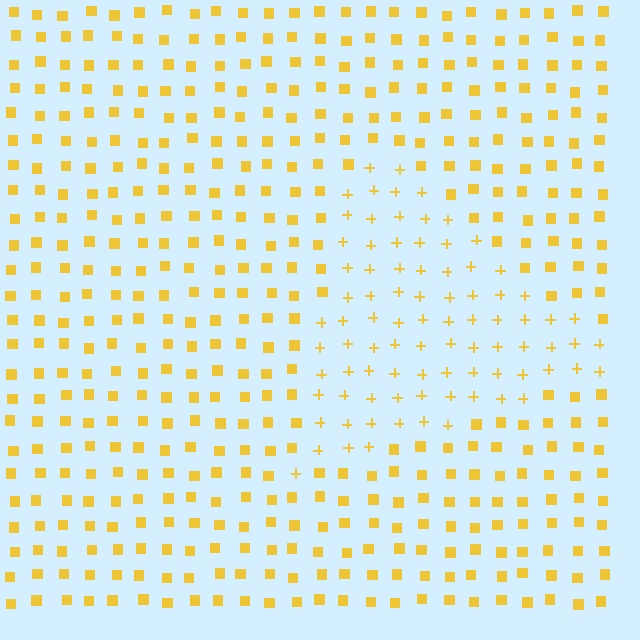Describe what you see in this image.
The image is filled with small yellow elements arranged in a uniform grid. A triangle-shaped region contains plus signs, while the surrounding area contains squares. The boundary is defined purely by the change in element shape.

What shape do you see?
I see a triangle.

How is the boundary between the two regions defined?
The boundary is defined by a change in element shape: plus signs inside vs. squares outside. All elements share the same color and spacing.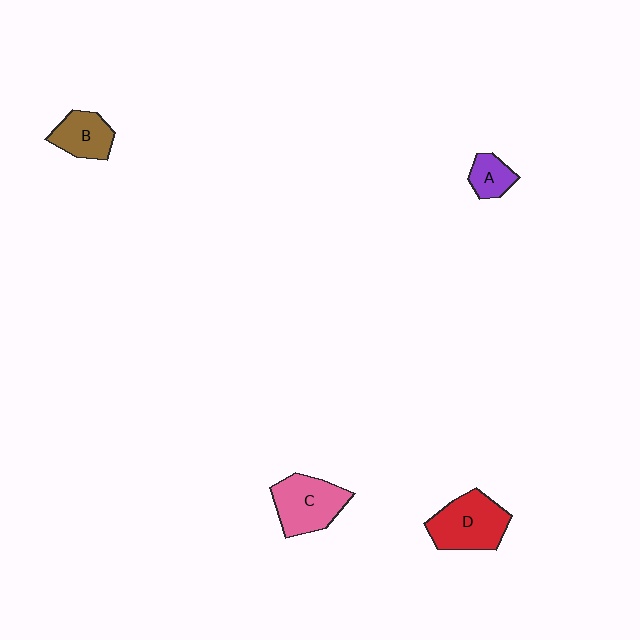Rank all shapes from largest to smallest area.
From largest to smallest: D (red), C (pink), B (brown), A (purple).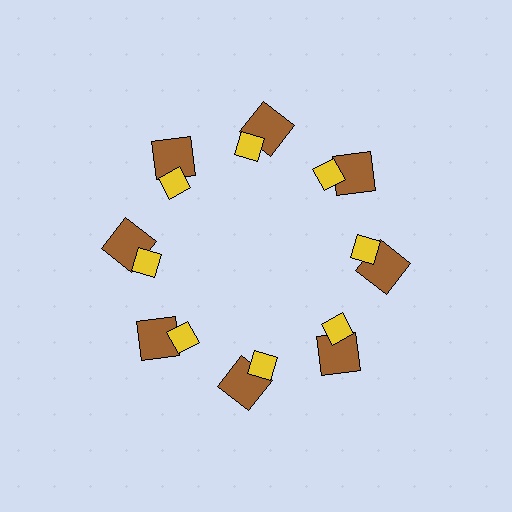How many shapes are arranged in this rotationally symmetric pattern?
There are 16 shapes, arranged in 8 groups of 2.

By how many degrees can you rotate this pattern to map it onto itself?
The pattern maps onto itself every 45 degrees of rotation.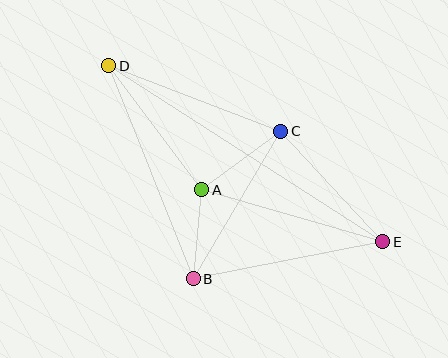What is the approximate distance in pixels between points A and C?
The distance between A and C is approximately 98 pixels.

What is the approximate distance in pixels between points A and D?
The distance between A and D is approximately 155 pixels.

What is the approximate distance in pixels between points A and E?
The distance between A and E is approximately 188 pixels.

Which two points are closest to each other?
Points A and B are closest to each other.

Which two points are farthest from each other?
Points D and E are farthest from each other.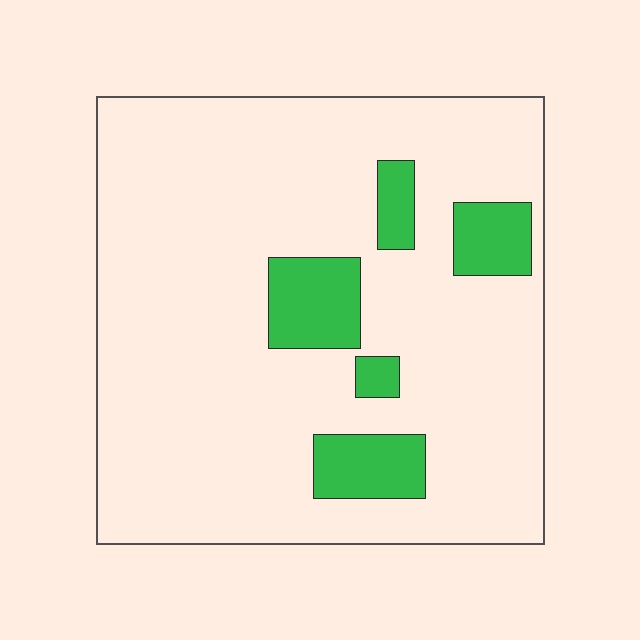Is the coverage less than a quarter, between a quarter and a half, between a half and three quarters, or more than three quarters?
Less than a quarter.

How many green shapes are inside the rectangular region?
5.